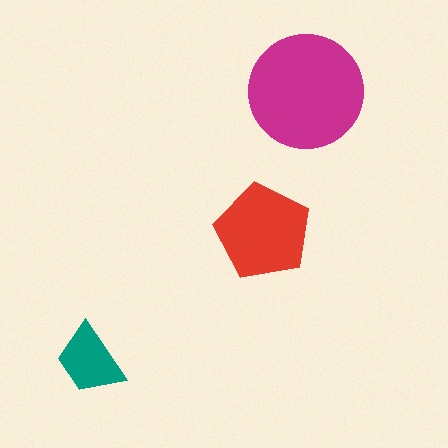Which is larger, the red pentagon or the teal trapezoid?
The red pentagon.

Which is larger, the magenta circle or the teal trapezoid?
The magenta circle.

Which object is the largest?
The magenta circle.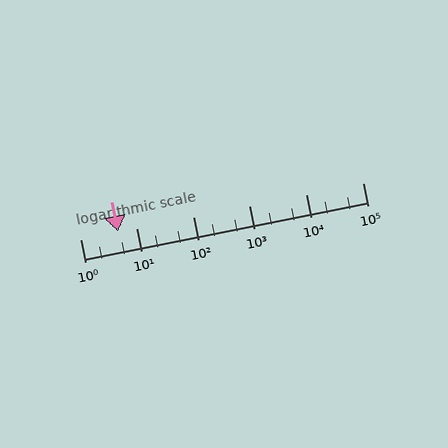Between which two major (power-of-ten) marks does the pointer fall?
The pointer is between 1 and 10.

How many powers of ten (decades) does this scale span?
The scale spans 5 decades, from 1 to 100000.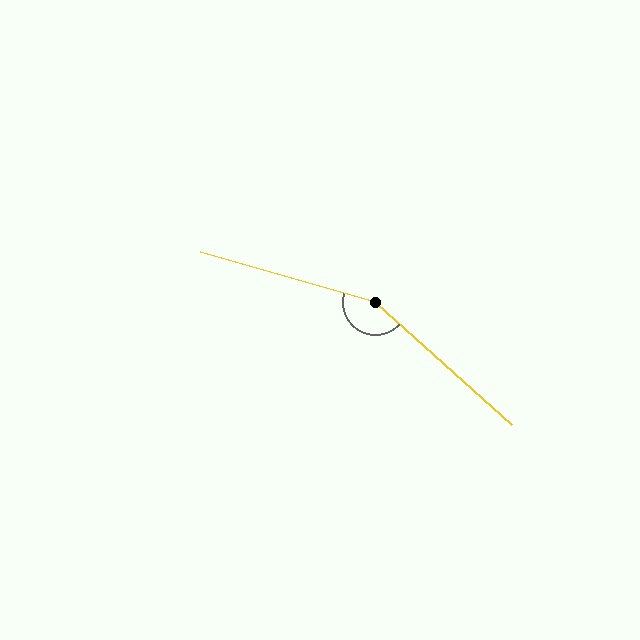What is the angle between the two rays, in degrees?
Approximately 154 degrees.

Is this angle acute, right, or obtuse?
It is obtuse.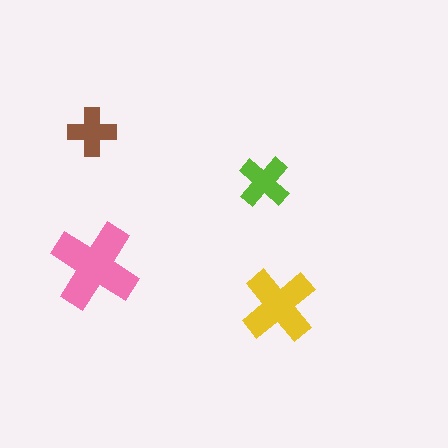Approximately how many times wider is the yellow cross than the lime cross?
About 1.5 times wider.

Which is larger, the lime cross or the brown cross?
The lime one.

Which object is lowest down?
The yellow cross is bottommost.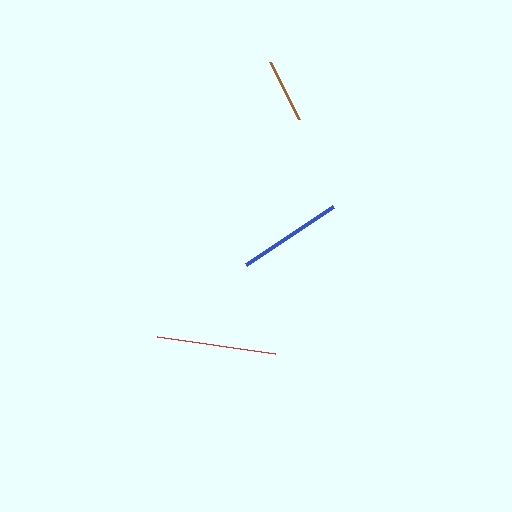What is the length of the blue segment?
The blue segment is approximately 104 pixels long.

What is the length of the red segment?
The red segment is approximately 119 pixels long.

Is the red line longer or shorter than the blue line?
The red line is longer than the blue line.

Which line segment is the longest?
The red line is the longest at approximately 119 pixels.